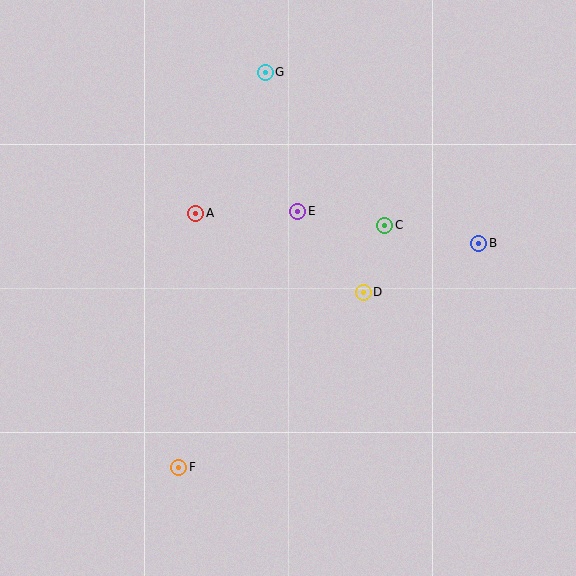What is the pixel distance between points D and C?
The distance between D and C is 70 pixels.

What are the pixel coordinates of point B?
Point B is at (479, 243).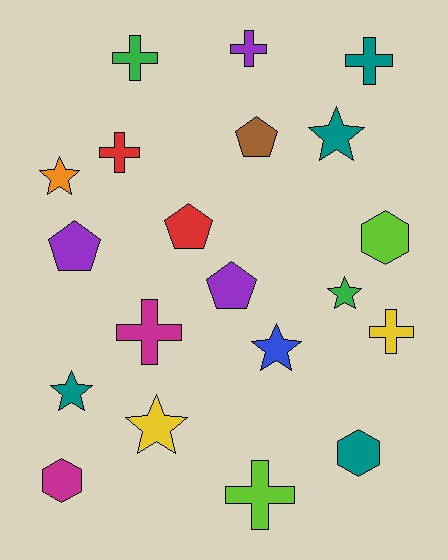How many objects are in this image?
There are 20 objects.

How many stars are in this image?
There are 6 stars.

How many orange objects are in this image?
There is 1 orange object.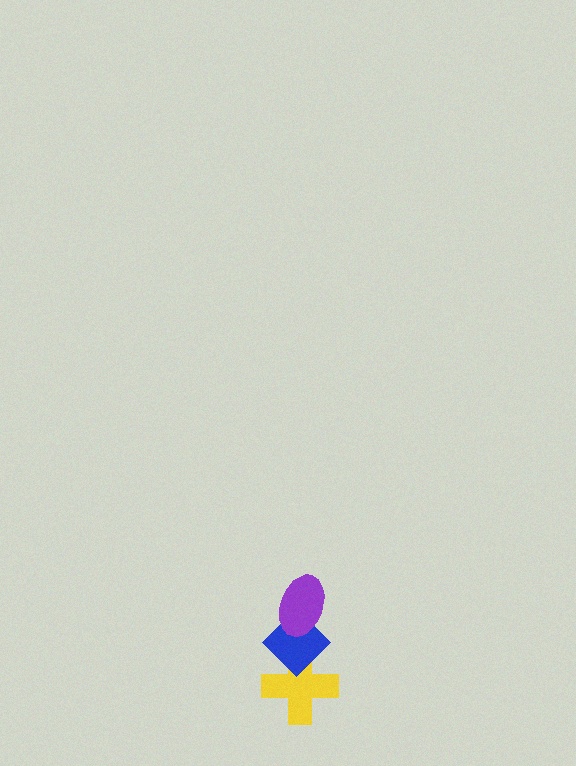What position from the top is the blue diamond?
The blue diamond is 2nd from the top.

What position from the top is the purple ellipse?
The purple ellipse is 1st from the top.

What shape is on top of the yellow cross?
The blue diamond is on top of the yellow cross.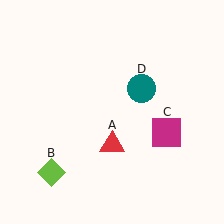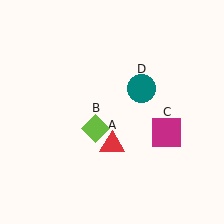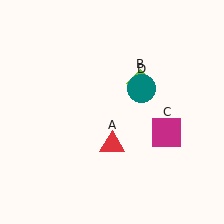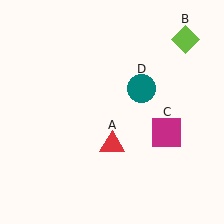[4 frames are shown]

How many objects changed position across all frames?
1 object changed position: lime diamond (object B).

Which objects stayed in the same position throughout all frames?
Red triangle (object A) and magenta square (object C) and teal circle (object D) remained stationary.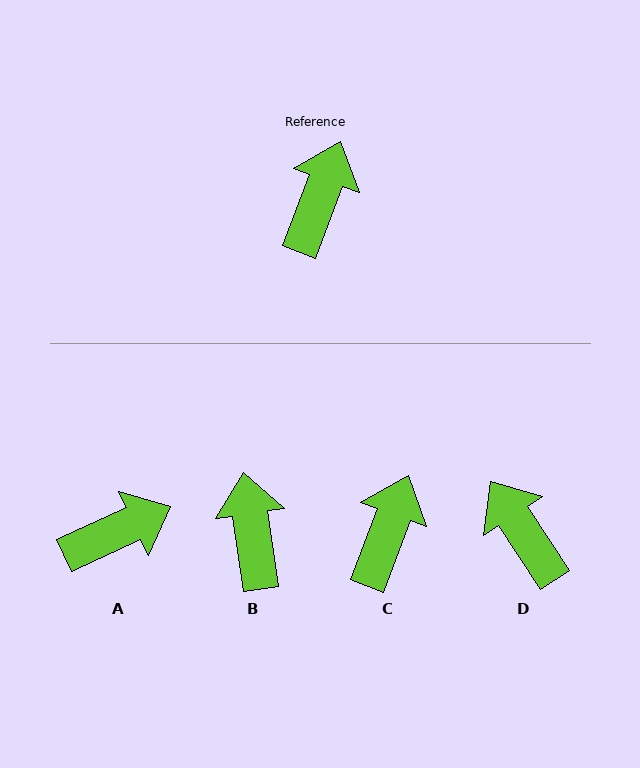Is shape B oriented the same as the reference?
No, it is off by about 29 degrees.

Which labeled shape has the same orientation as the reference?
C.